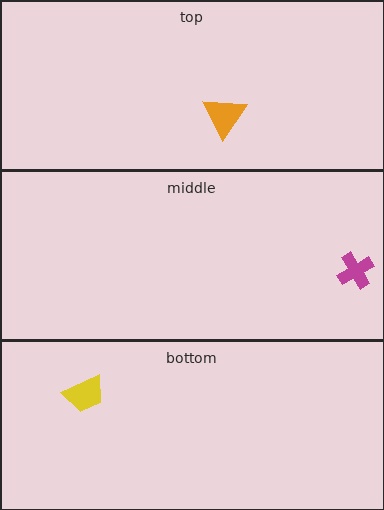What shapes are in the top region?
The orange triangle.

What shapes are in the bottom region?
The yellow trapezoid.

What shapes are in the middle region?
The magenta cross.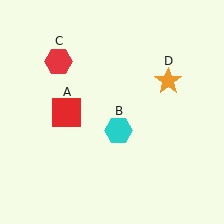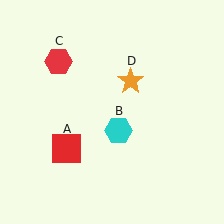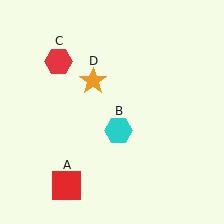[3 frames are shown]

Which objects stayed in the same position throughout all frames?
Cyan hexagon (object B) and red hexagon (object C) remained stationary.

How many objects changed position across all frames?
2 objects changed position: red square (object A), orange star (object D).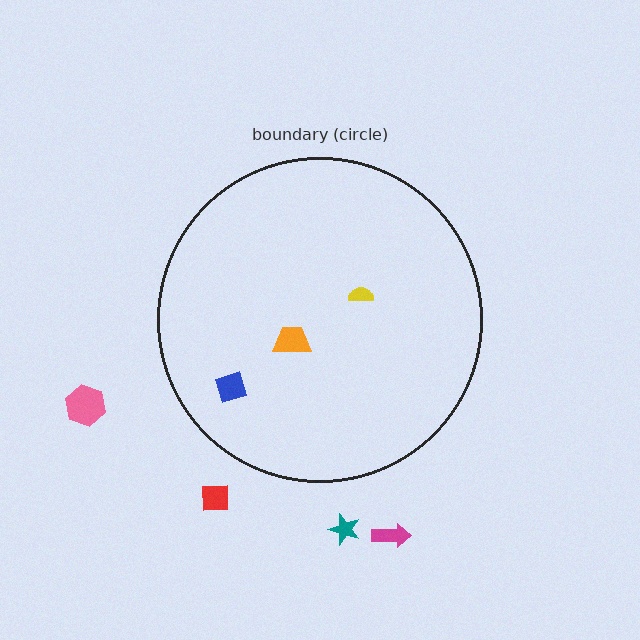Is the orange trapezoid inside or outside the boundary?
Inside.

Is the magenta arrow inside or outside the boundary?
Outside.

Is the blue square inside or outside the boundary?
Inside.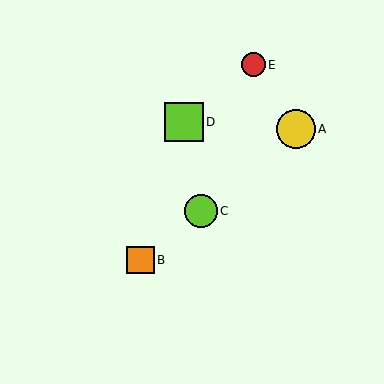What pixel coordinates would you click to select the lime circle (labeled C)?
Click at (201, 211) to select the lime circle C.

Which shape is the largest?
The lime square (labeled D) is the largest.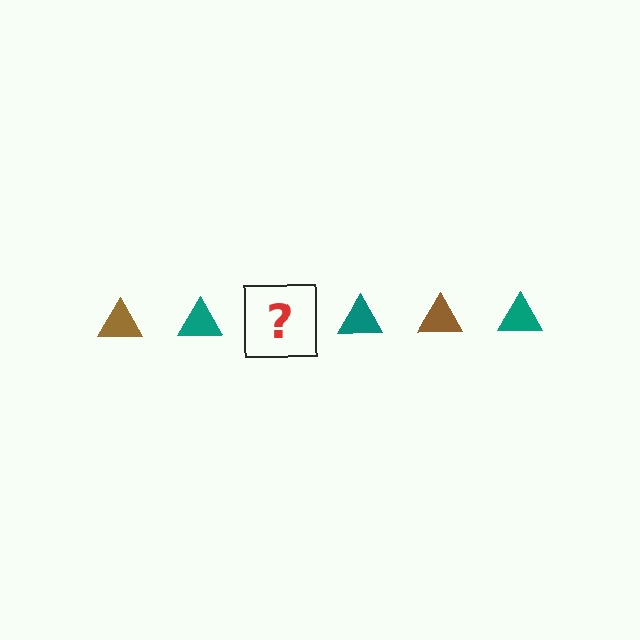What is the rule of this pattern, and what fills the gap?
The rule is that the pattern cycles through brown, teal triangles. The gap should be filled with a brown triangle.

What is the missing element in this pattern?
The missing element is a brown triangle.